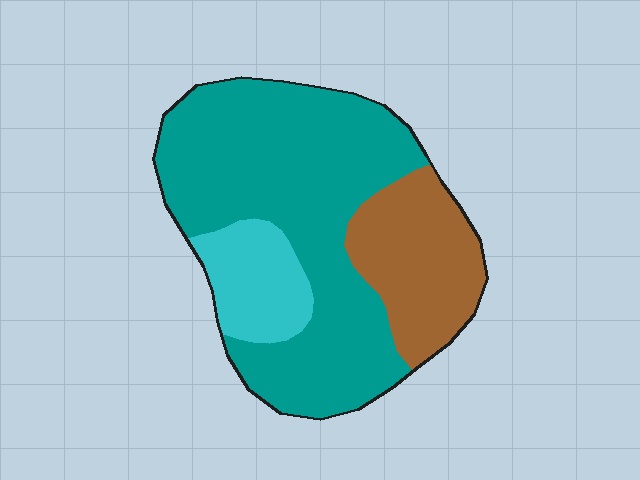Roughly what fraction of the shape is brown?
Brown covers about 25% of the shape.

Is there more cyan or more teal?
Teal.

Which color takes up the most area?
Teal, at roughly 65%.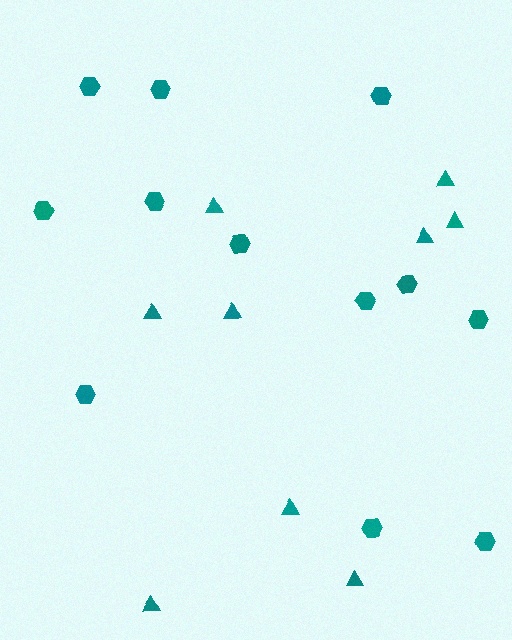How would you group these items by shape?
There are 2 groups: one group of triangles (9) and one group of hexagons (12).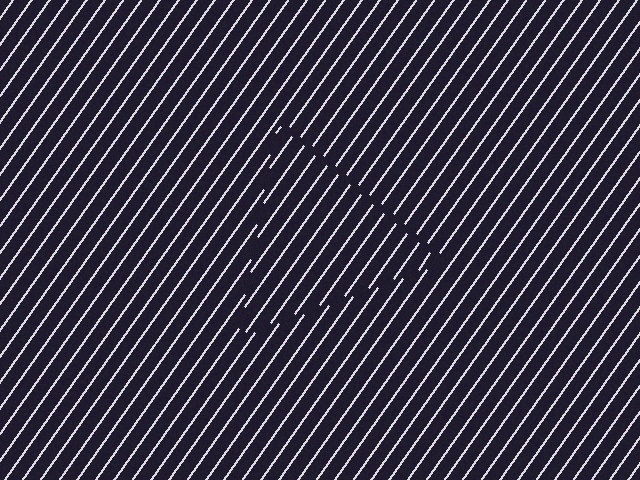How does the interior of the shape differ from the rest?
The interior of the shape contains the same grating, shifted by half a period — the contour is defined by the phase discontinuity where line-ends from the inner and outer gratings abut.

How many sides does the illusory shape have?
3 sides — the line-ends trace a triangle.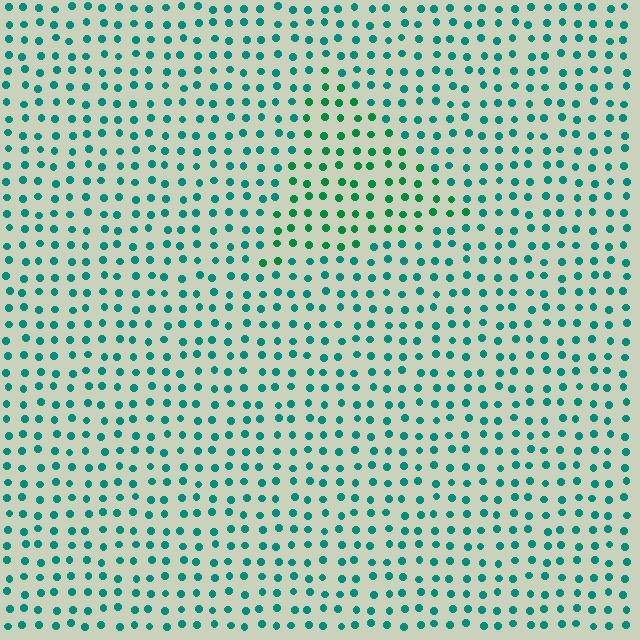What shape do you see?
I see a triangle.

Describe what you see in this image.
The image is filled with small teal elements in a uniform arrangement. A triangle-shaped region is visible where the elements are tinted to a slightly different hue, forming a subtle color boundary.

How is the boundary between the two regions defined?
The boundary is defined purely by a slight shift in hue (about 28 degrees). Spacing, size, and orientation are identical on both sides.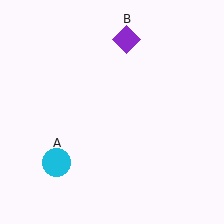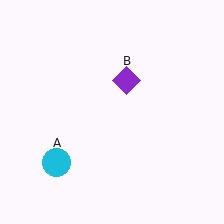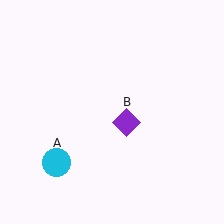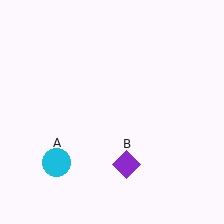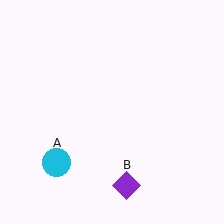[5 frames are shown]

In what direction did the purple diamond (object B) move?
The purple diamond (object B) moved down.